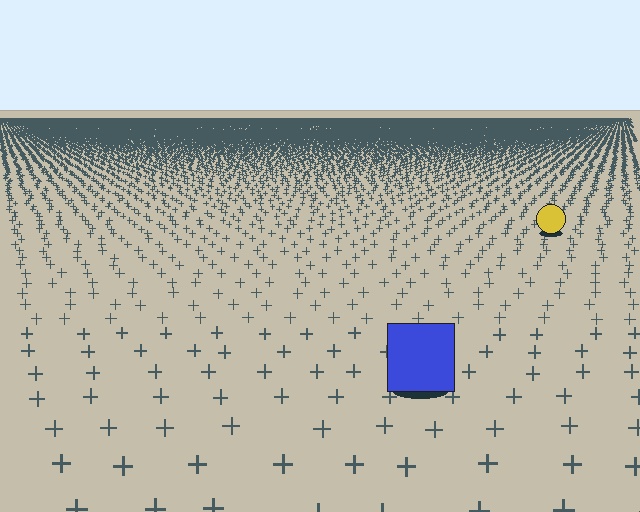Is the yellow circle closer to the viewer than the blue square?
No. The blue square is closer — you can tell from the texture gradient: the ground texture is coarser near it.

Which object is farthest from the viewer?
The yellow circle is farthest from the viewer. It appears smaller and the ground texture around it is denser.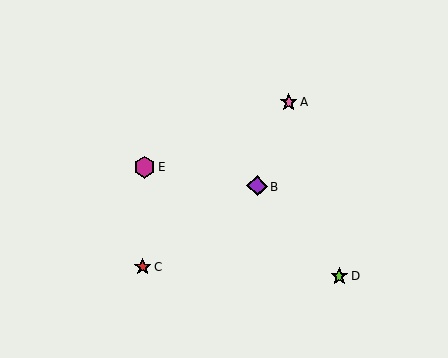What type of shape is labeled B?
Shape B is a purple diamond.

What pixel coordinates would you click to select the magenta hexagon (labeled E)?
Click at (145, 167) to select the magenta hexagon E.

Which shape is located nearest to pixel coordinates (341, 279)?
The lime star (labeled D) at (339, 276) is nearest to that location.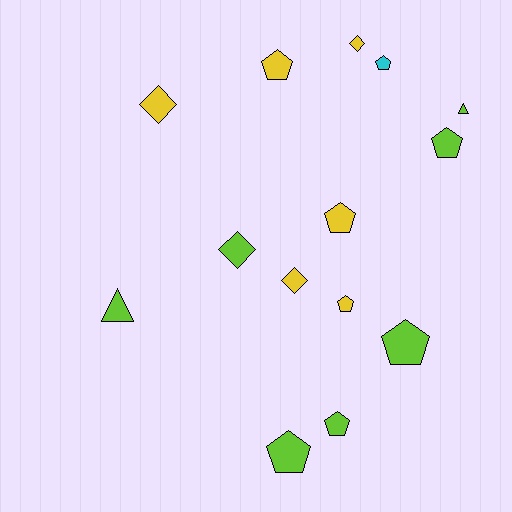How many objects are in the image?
There are 14 objects.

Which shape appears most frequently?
Pentagon, with 8 objects.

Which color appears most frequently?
Lime, with 7 objects.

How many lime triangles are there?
There are 2 lime triangles.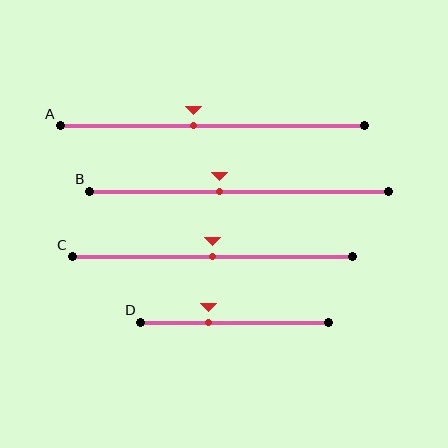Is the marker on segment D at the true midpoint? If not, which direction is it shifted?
No, the marker on segment D is shifted to the left by about 14% of the segment length.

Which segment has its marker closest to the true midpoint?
Segment C has its marker closest to the true midpoint.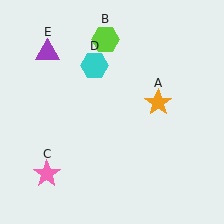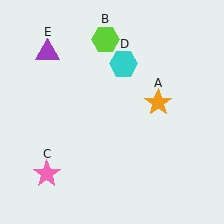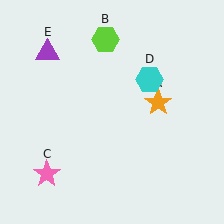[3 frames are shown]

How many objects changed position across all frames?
1 object changed position: cyan hexagon (object D).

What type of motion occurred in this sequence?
The cyan hexagon (object D) rotated clockwise around the center of the scene.